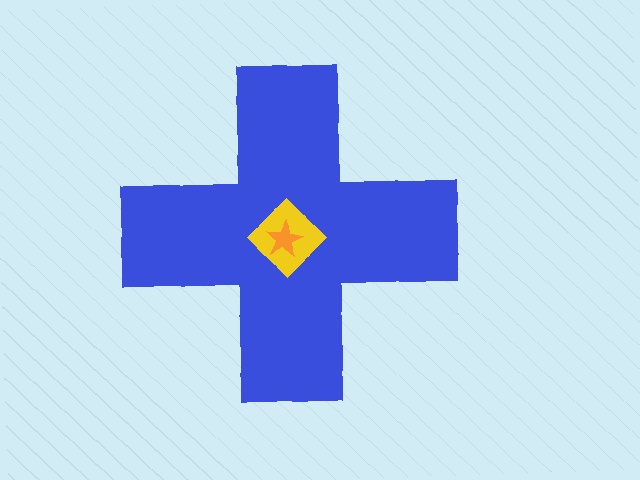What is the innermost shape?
The orange star.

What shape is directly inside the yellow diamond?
The orange star.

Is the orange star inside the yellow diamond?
Yes.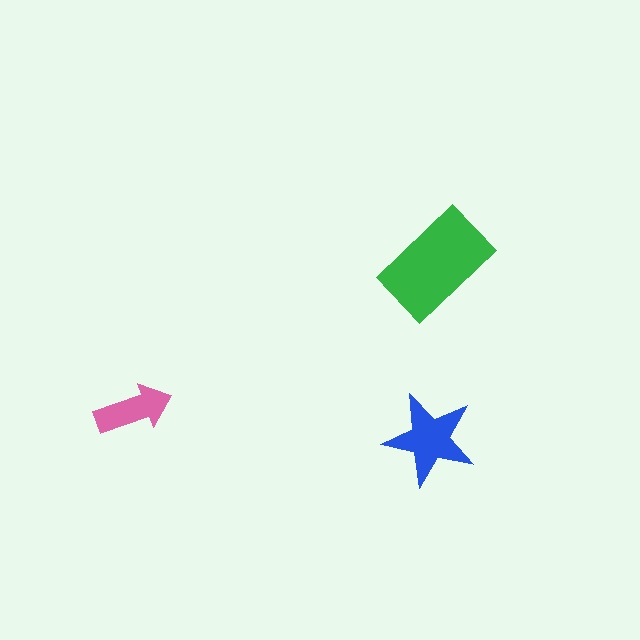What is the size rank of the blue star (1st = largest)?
2nd.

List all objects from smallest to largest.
The pink arrow, the blue star, the green rectangle.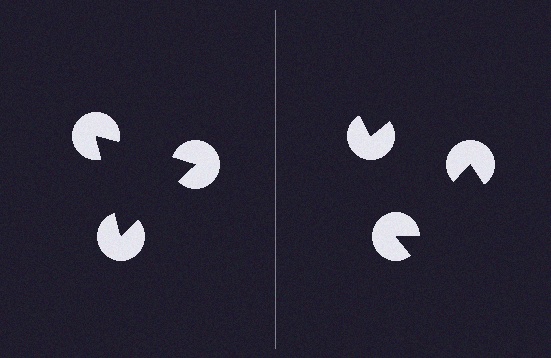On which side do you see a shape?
An illusory triangle appears on the left side. On the right side the wedge cuts are rotated, so no coherent shape forms.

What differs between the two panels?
The pac-man discs are positioned identically on both sides; only the wedge orientations differ. On the left they align to a triangle; on the right they are misaligned.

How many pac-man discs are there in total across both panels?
6 — 3 on each side.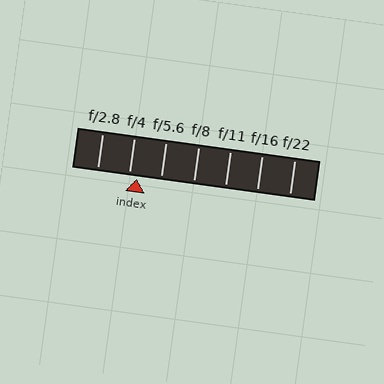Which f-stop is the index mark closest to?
The index mark is closest to f/4.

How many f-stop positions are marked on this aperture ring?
There are 7 f-stop positions marked.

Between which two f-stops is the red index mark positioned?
The index mark is between f/4 and f/5.6.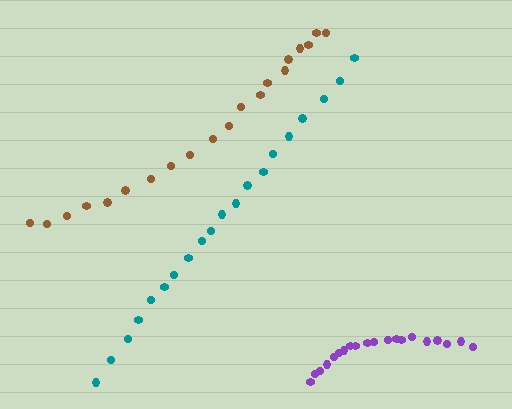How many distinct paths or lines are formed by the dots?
There are 3 distinct paths.